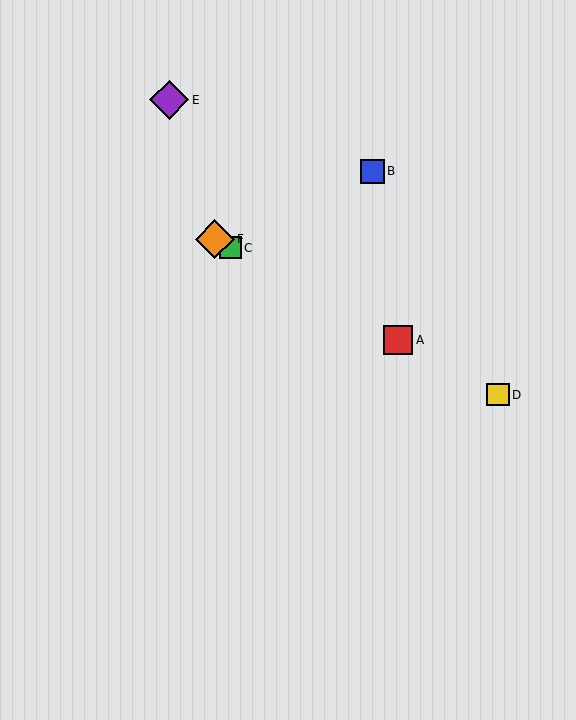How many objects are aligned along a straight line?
4 objects (A, C, D, F) are aligned along a straight line.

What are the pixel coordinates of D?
Object D is at (498, 395).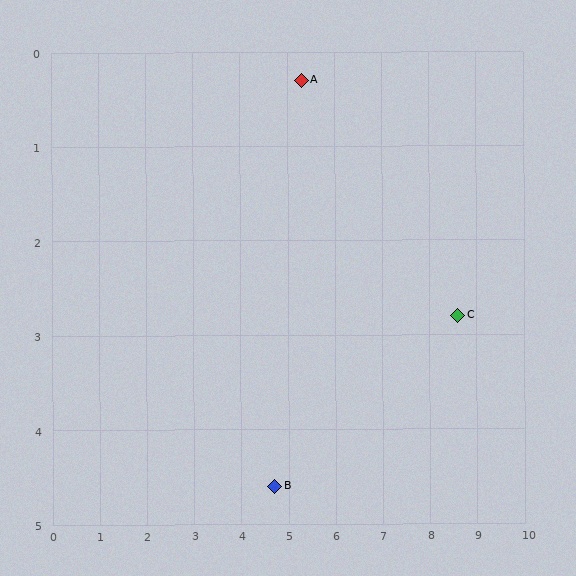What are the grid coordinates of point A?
Point A is at approximately (5.3, 0.3).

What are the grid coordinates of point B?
Point B is at approximately (4.7, 4.6).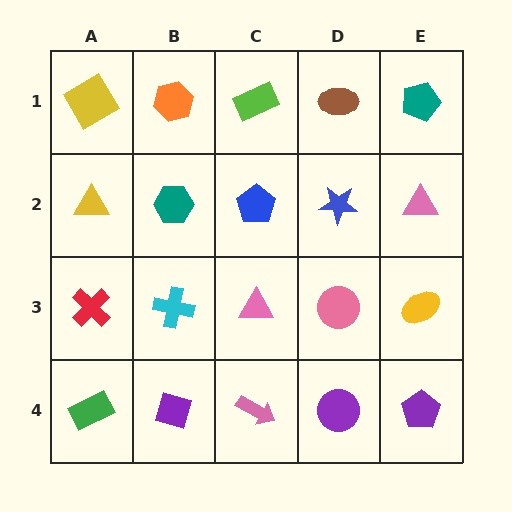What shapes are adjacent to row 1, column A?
A yellow triangle (row 2, column A), an orange hexagon (row 1, column B).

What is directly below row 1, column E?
A pink triangle.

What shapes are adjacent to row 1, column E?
A pink triangle (row 2, column E), a brown ellipse (row 1, column D).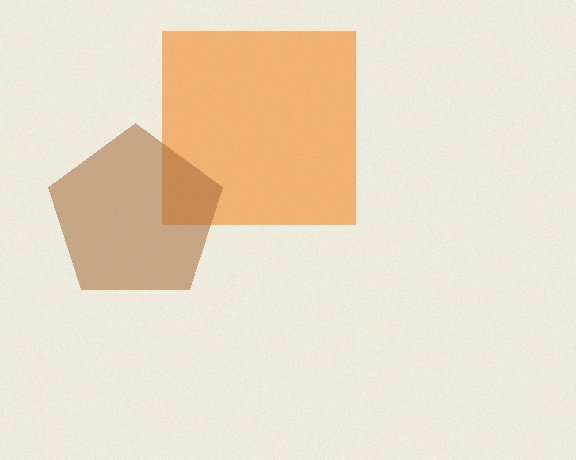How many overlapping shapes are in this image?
There are 2 overlapping shapes in the image.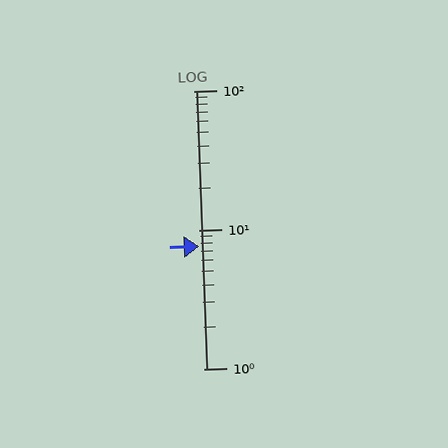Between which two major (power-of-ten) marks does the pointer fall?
The pointer is between 1 and 10.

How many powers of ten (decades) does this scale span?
The scale spans 2 decades, from 1 to 100.